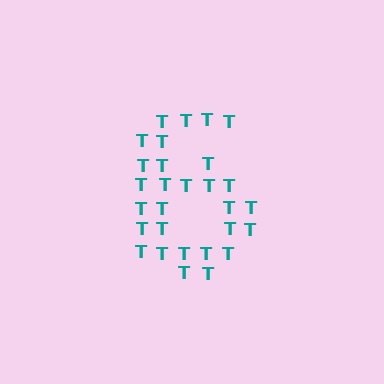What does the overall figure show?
The overall figure shows the digit 6.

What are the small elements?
The small elements are letter T's.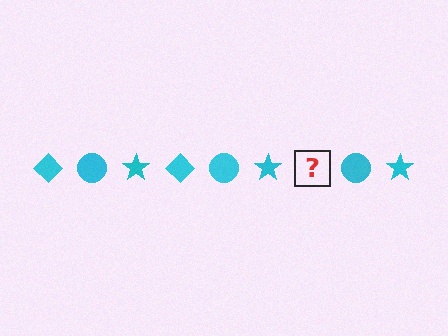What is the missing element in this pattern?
The missing element is a cyan diamond.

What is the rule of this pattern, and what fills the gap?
The rule is that the pattern cycles through diamond, circle, star shapes in cyan. The gap should be filled with a cyan diamond.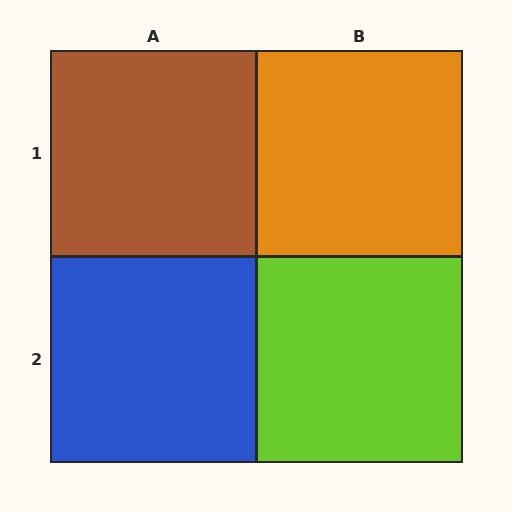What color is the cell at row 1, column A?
Brown.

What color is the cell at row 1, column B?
Orange.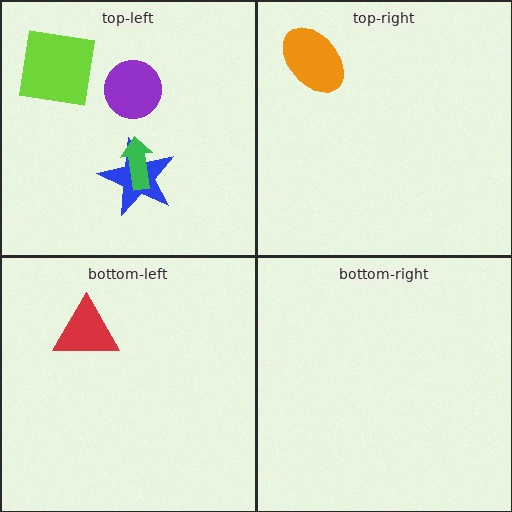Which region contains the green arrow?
The top-left region.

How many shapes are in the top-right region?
1.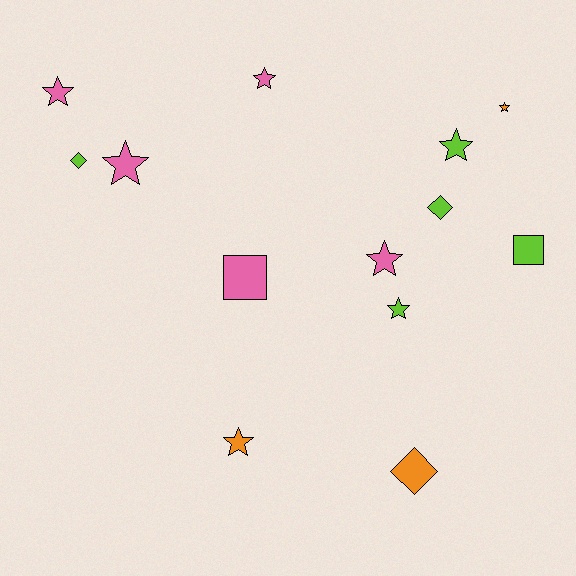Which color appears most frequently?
Lime, with 5 objects.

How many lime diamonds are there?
There are 2 lime diamonds.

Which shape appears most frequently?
Star, with 8 objects.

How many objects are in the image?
There are 13 objects.